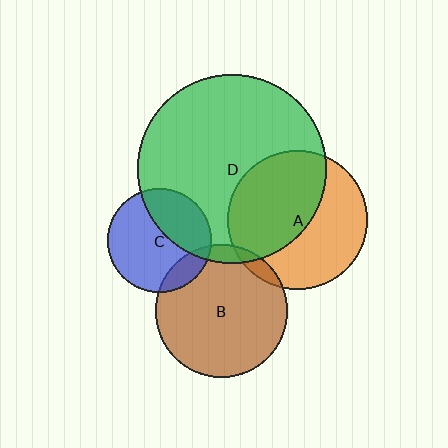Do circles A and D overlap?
Yes.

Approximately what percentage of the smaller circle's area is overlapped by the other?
Approximately 50%.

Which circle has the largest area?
Circle D (green).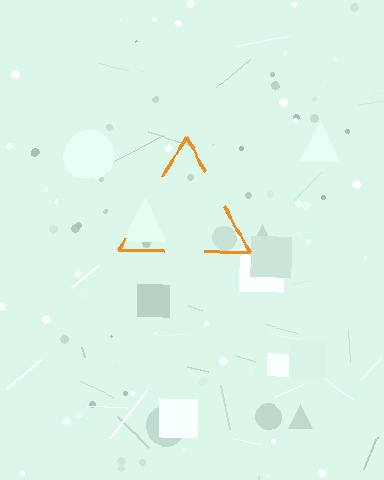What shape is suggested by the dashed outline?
The dashed outline suggests a triangle.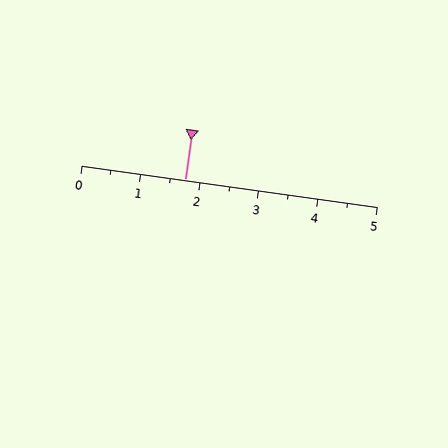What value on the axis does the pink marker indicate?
The marker indicates approximately 1.8.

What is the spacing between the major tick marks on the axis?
The major ticks are spaced 1 apart.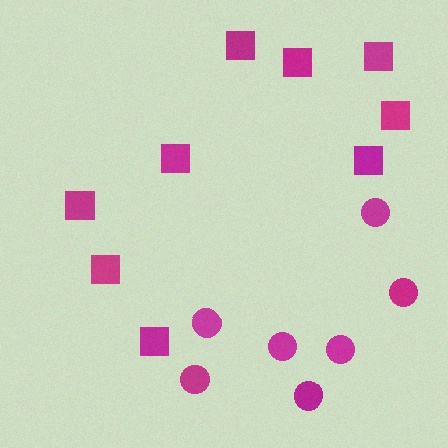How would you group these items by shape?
There are 2 groups: one group of squares (9) and one group of circles (7).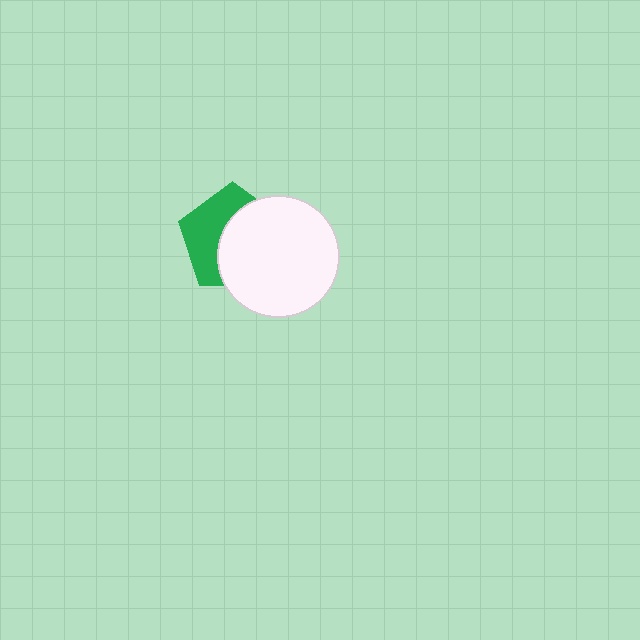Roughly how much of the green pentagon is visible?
A small part of it is visible (roughly 44%).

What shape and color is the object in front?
The object in front is a white circle.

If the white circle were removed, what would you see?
You would see the complete green pentagon.